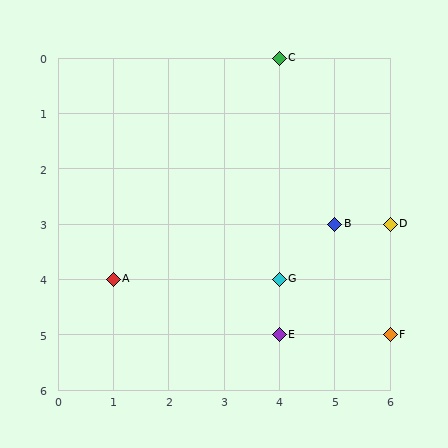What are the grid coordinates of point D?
Point D is at grid coordinates (6, 3).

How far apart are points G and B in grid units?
Points G and B are 1 column and 1 row apart (about 1.4 grid units diagonally).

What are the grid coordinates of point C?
Point C is at grid coordinates (4, 0).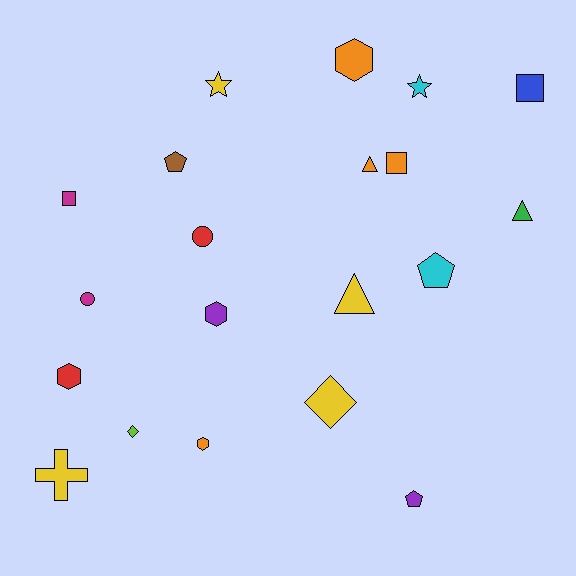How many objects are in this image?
There are 20 objects.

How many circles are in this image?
There are 2 circles.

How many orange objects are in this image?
There are 4 orange objects.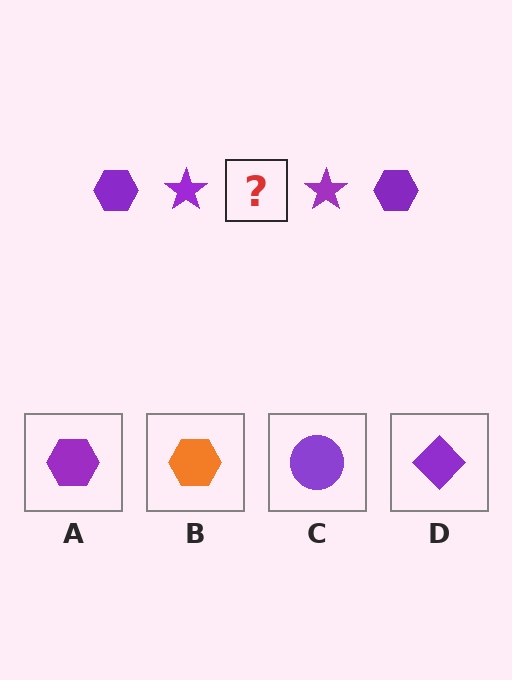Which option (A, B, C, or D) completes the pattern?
A.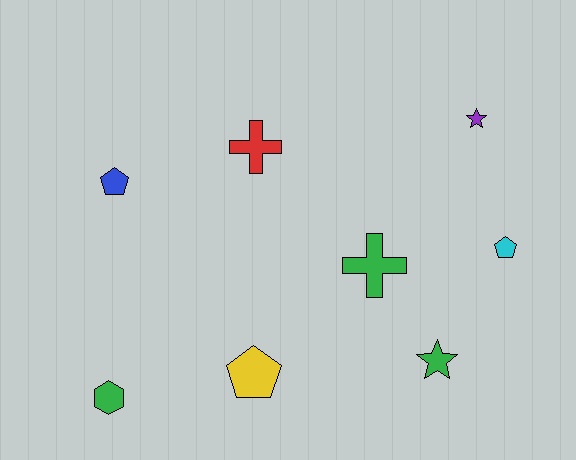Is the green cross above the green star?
Yes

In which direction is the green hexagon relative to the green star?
The green hexagon is to the left of the green star.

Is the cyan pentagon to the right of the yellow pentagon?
Yes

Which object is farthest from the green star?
The blue pentagon is farthest from the green star.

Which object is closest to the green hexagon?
The yellow pentagon is closest to the green hexagon.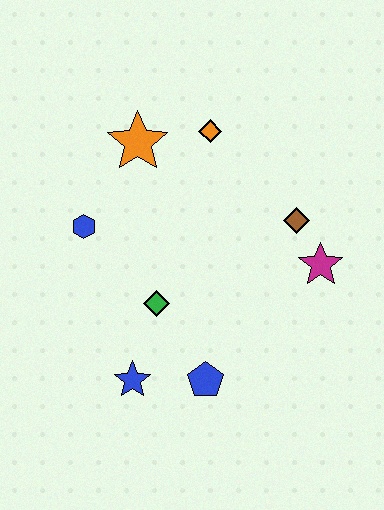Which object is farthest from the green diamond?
The orange diamond is farthest from the green diamond.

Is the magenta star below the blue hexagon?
Yes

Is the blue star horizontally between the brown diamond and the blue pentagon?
No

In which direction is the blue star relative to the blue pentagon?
The blue star is to the left of the blue pentagon.